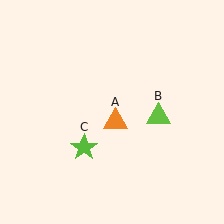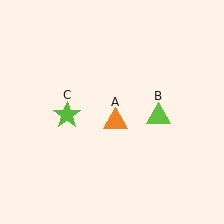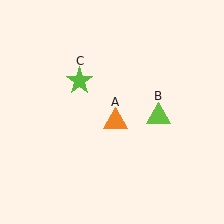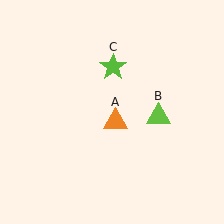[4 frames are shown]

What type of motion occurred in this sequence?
The lime star (object C) rotated clockwise around the center of the scene.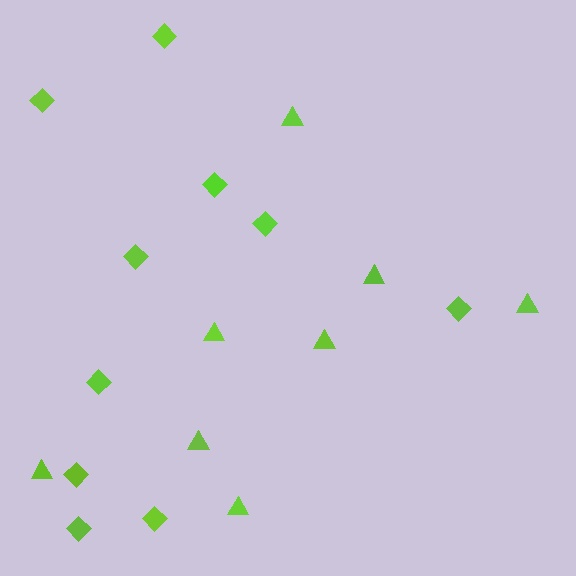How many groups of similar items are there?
There are 2 groups: one group of diamonds (10) and one group of triangles (8).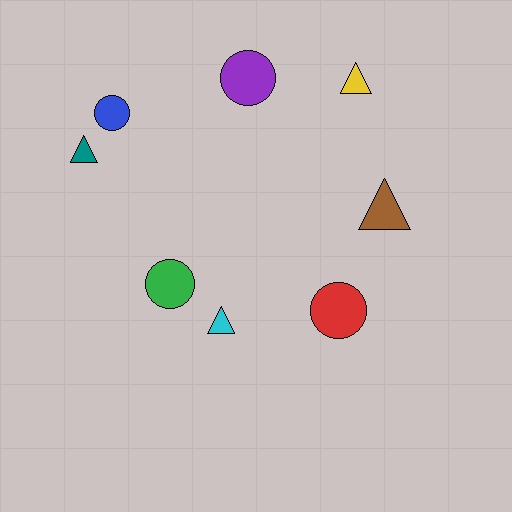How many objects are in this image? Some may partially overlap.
There are 8 objects.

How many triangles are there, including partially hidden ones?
There are 4 triangles.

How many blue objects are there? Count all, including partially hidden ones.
There is 1 blue object.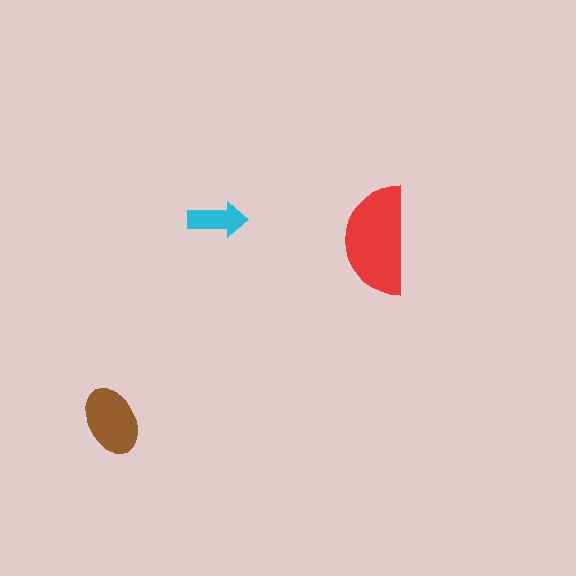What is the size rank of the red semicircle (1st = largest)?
1st.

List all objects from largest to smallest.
The red semicircle, the brown ellipse, the cyan arrow.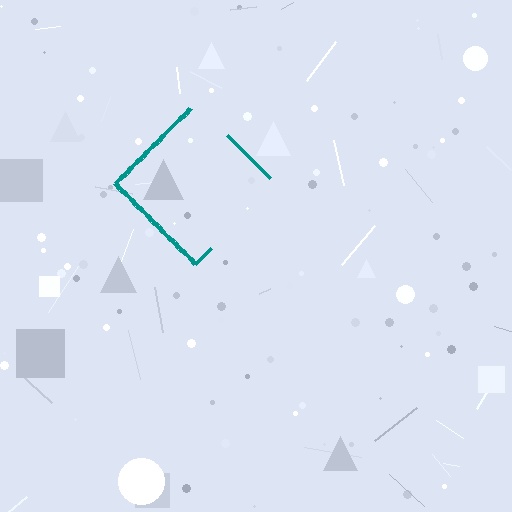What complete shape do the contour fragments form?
The contour fragments form a diamond.